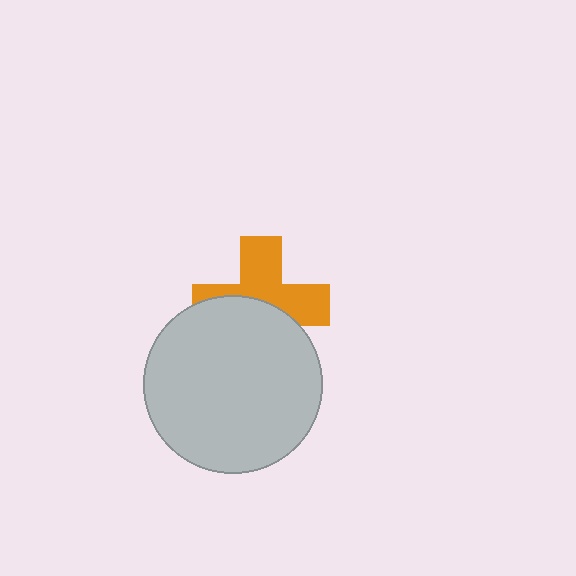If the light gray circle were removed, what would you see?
You would see the complete orange cross.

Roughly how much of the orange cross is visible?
About half of it is visible (roughly 54%).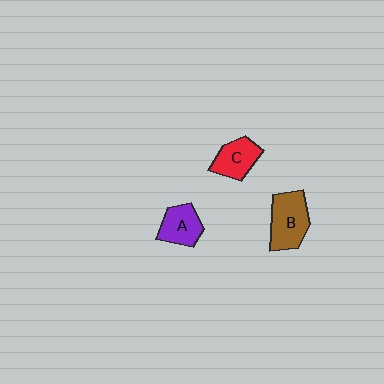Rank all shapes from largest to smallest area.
From largest to smallest: B (brown), C (red), A (purple).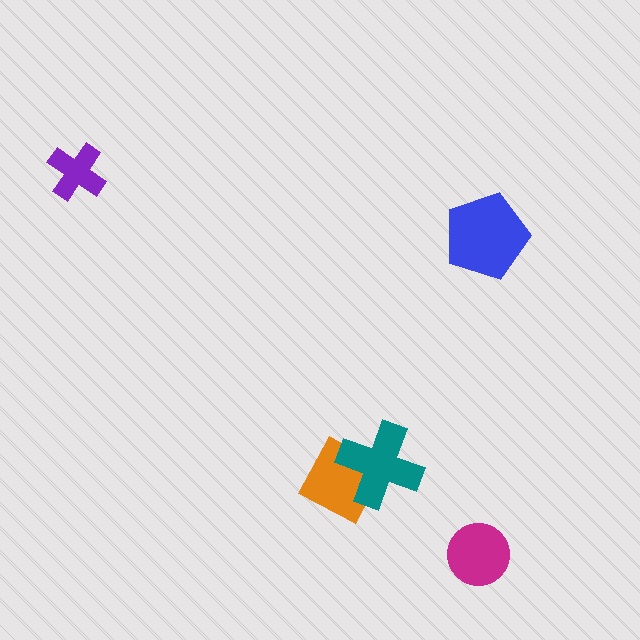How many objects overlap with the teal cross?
1 object overlaps with the teal cross.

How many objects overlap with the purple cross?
0 objects overlap with the purple cross.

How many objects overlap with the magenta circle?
0 objects overlap with the magenta circle.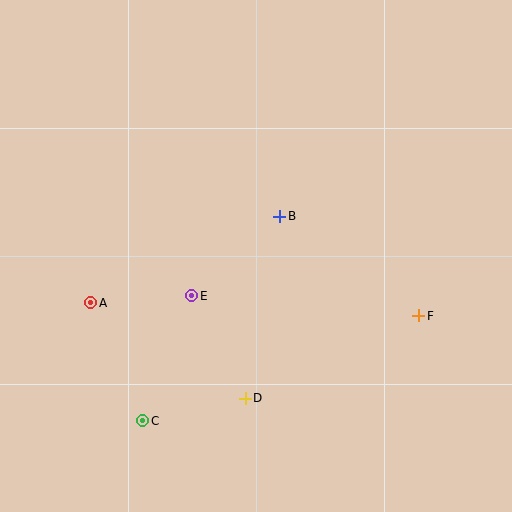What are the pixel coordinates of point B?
Point B is at (280, 216).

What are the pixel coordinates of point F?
Point F is at (419, 316).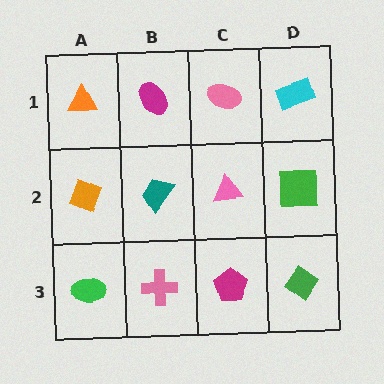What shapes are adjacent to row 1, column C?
A pink triangle (row 2, column C), a magenta ellipse (row 1, column B), a cyan rectangle (row 1, column D).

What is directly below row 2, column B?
A pink cross.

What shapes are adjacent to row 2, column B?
A magenta ellipse (row 1, column B), a pink cross (row 3, column B), an orange diamond (row 2, column A), a pink triangle (row 2, column C).